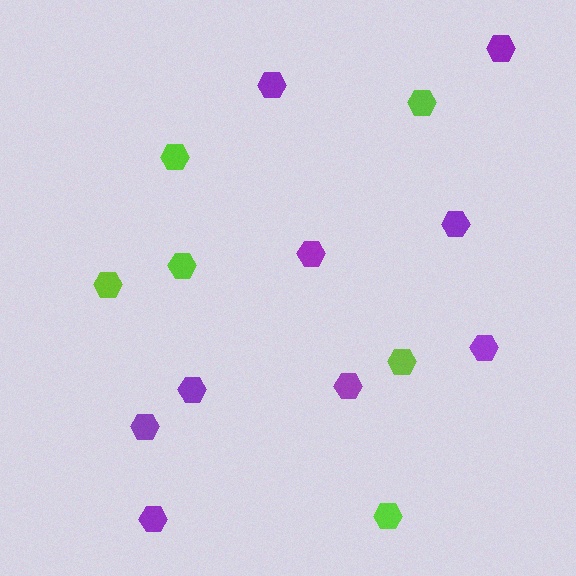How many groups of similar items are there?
There are 2 groups: one group of lime hexagons (6) and one group of purple hexagons (9).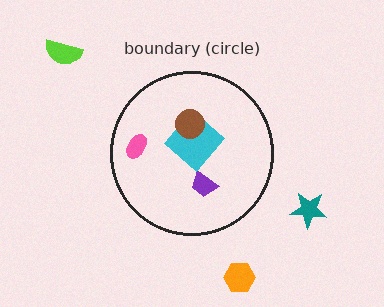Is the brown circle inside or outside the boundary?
Inside.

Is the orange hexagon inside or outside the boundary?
Outside.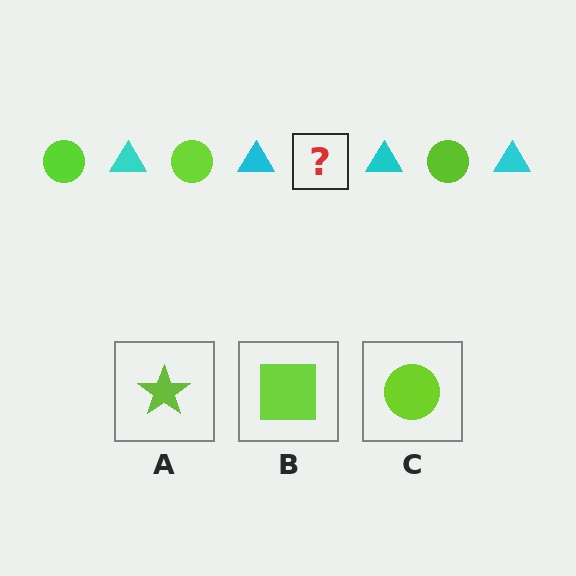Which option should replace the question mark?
Option C.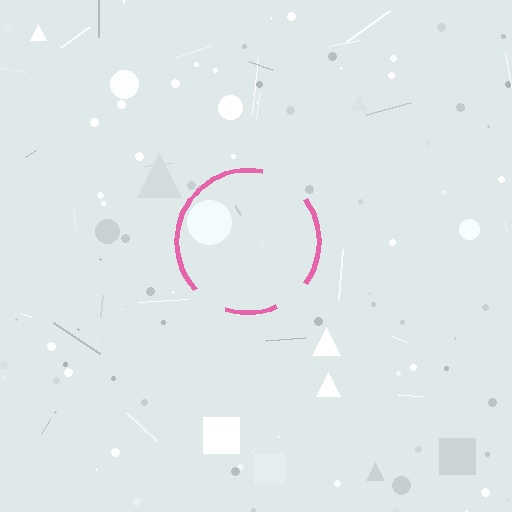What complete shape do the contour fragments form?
The contour fragments form a circle.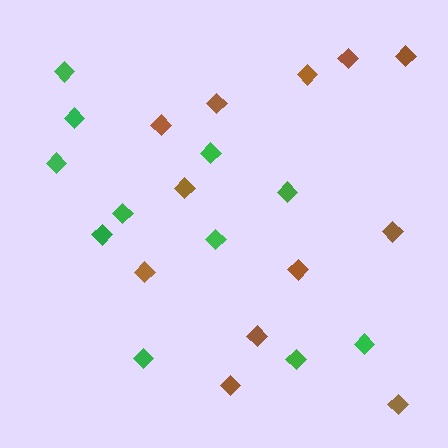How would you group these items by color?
There are 2 groups: one group of green diamonds (11) and one group of brown diamonds (12).